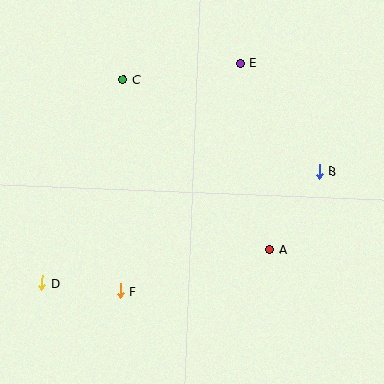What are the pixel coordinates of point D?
Point D is at (42, 283).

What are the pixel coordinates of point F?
Point F is at (120, 291).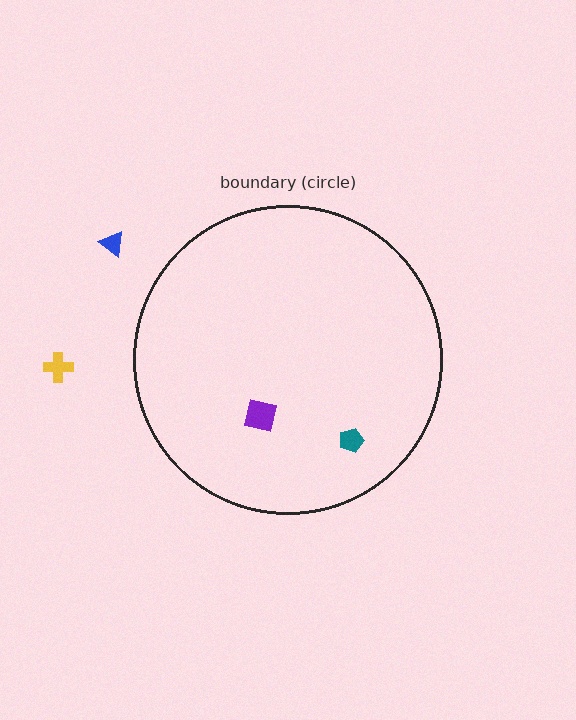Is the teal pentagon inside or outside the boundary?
Inside.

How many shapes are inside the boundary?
2 inside, 2 outside.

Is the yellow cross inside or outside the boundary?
Outside.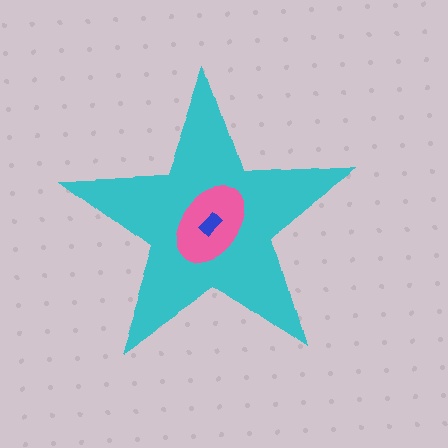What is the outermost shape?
The cyan star.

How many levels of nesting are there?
3.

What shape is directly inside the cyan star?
The pink ellipse.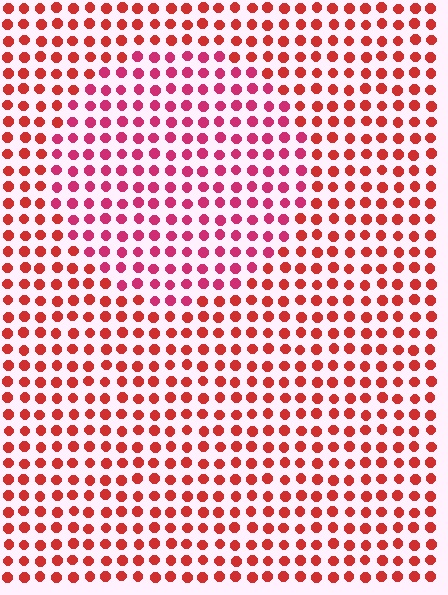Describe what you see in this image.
The image is filled with small red elements in a uniform arrangement. A circle-shaped region is visible where the elements are tinted to a slightly different hue, forming a subtle color boundary.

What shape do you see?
I see a circle.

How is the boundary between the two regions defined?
The boundary is defined purely by a slight shift in hue (about 27 degrees). Spacing, size, and orientation are identical on both sides.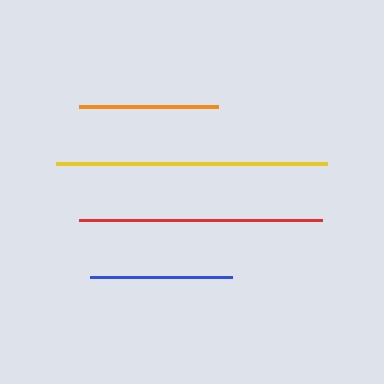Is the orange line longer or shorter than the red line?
The red line is longer than the orange line.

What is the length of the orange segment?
The orange segment is approximately 139 pixels long.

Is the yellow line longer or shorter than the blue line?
The yellow line is longer than the blue line.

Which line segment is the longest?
The yellow line is the longest at approximately 271 pixels.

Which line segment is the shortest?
The orange line is the shortest at approximately 139 pixels.